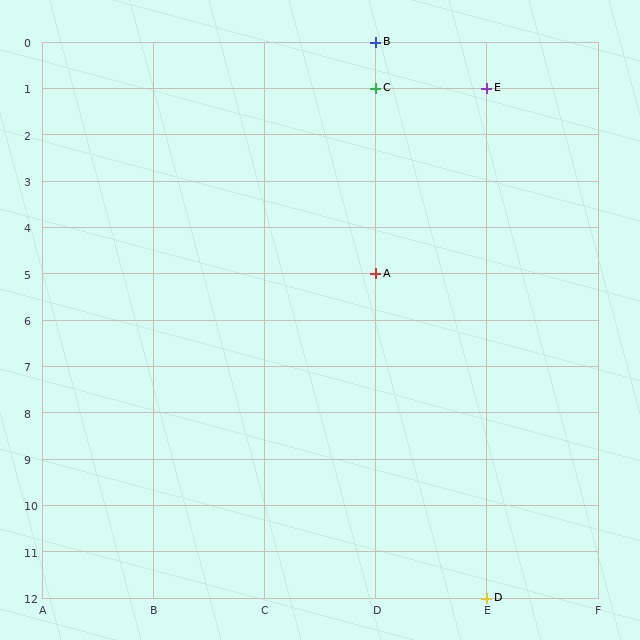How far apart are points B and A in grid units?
Points B and A are 5 rows apart.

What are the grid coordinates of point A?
Point A is at grid coordinates (D, 5).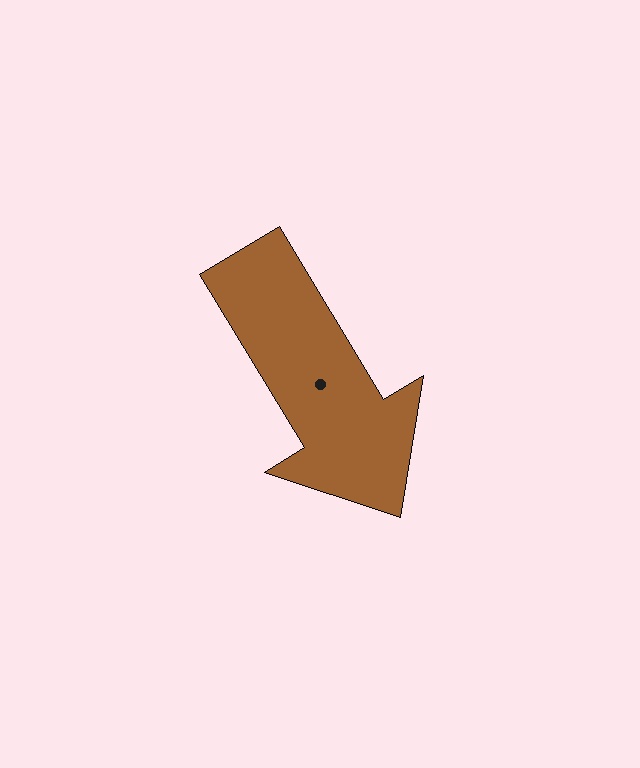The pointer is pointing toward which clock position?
Roughly 5 o'clock.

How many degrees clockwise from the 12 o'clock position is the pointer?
Approximately 149 degrees.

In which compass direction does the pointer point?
Southeast.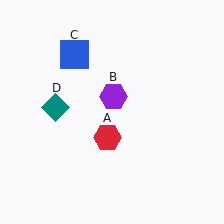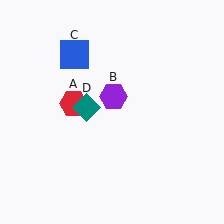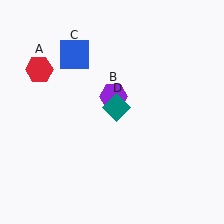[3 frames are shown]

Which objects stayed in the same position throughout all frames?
Purple hexagon (object B) and blue square (object C) remained stationary.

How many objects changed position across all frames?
2 objects changed position: red hexagon (object A), teal diamond (object D).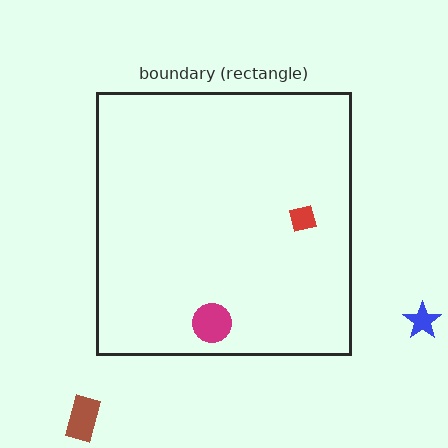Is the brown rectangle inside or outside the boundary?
Outside.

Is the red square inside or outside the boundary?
Inside.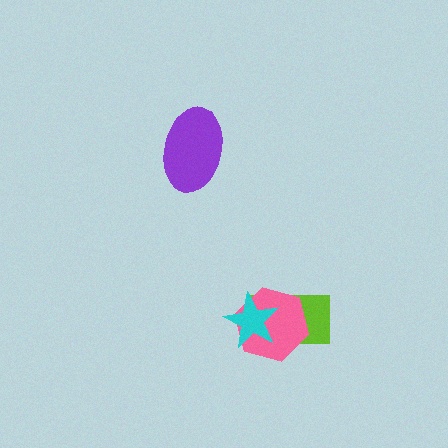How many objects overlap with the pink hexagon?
2 objects overlap with the pink hexagon.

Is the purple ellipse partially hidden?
No, no other shape covers it.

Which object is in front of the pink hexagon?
The cyan star is in front of the pink hexagon.